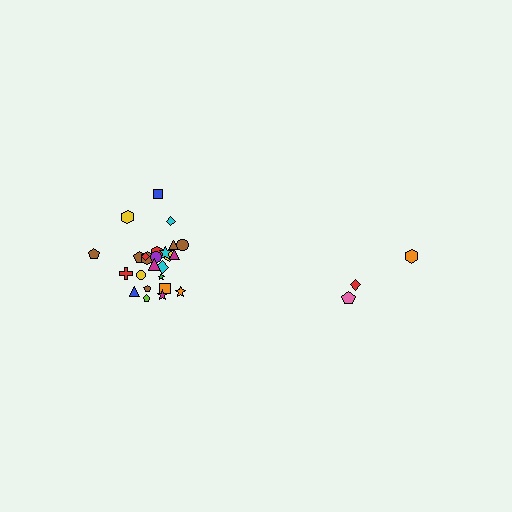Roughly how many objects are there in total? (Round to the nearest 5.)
Roughly 30 objects in total.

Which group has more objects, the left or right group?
The left group.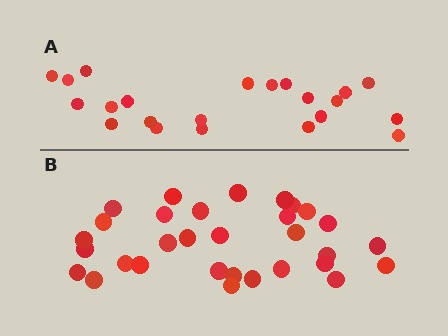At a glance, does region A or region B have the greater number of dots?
Region B (the bottom region) has more dots.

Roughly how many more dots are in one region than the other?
Region B has roughly 8 or so more dots than region A.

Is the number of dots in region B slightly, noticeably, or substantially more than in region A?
Region B has noticeably more, but not dramatically so. The ratio is roughly 1.4 to 1.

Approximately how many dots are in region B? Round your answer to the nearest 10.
About 30 dots. (The exact count is 31, which rounds to 30.)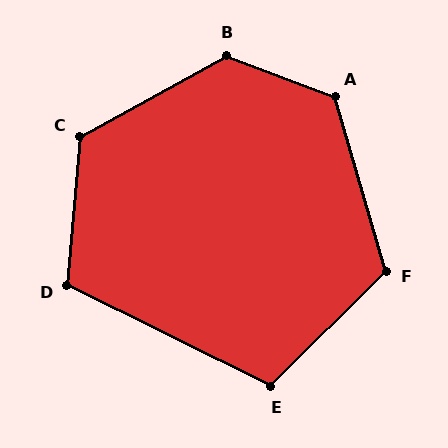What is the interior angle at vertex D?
Approximately 111 degrees (obtuse).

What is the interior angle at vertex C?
Approximately 124 degrees (obtuse).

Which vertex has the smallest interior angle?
E, at approximately 109 degrees.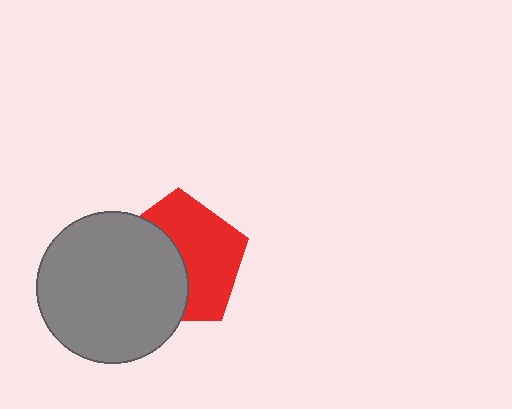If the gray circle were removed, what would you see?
You would see the complete red pentagon.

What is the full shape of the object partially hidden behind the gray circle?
The partially hidden object is a red pentagon.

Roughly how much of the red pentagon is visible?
About half of it is visible (roughly 54%).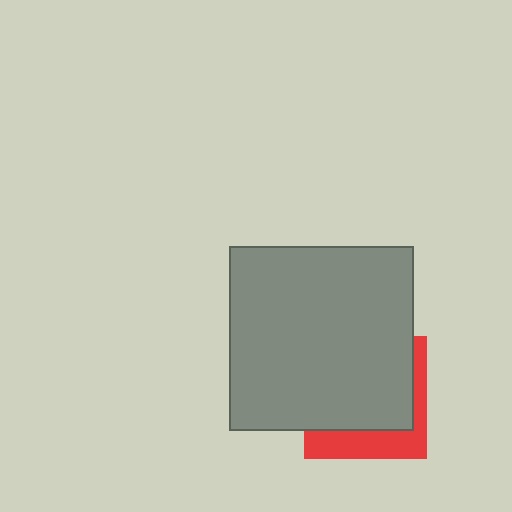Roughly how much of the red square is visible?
A small part of it is visible (roughly 31%).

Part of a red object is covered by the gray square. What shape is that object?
It is a square.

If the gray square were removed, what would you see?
You would see the complete red square.